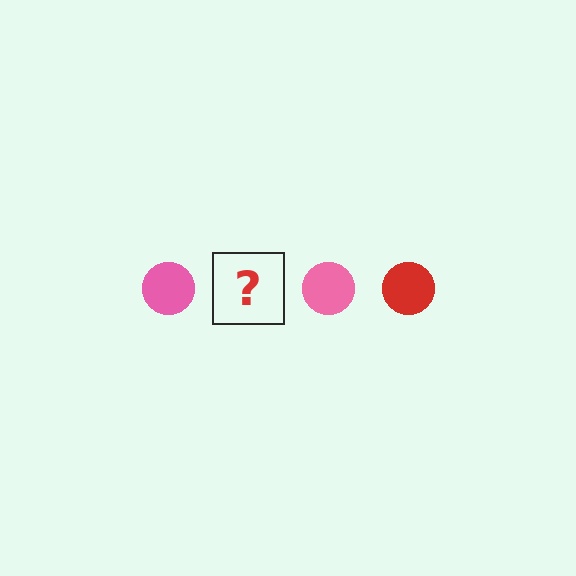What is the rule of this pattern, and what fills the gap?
The rule is that the pattern cycles through pink, red circles. The gap should be filled with a red circle.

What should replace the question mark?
The question mark should be replaced with a red circle.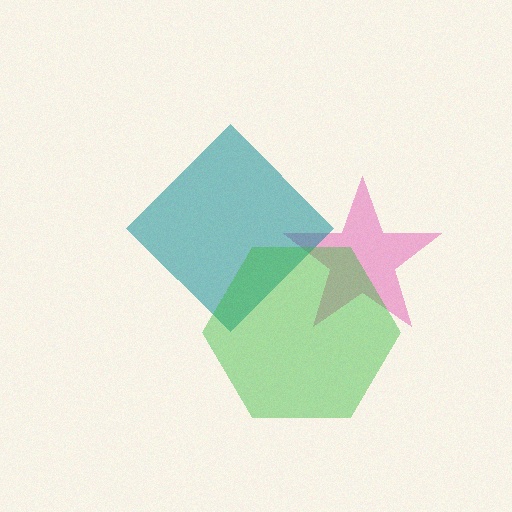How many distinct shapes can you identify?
There are 3 distinct shapes: a pink star, a teal diamond, a green hexagon.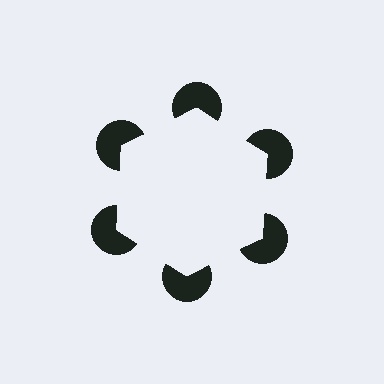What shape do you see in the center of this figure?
An illusory hexagon — its edges are inferred from the aligned wedge cuts in the pac-man discs, not physically drawn.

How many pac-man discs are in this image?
There are 6 — one at each vertex of the illusory hexagon.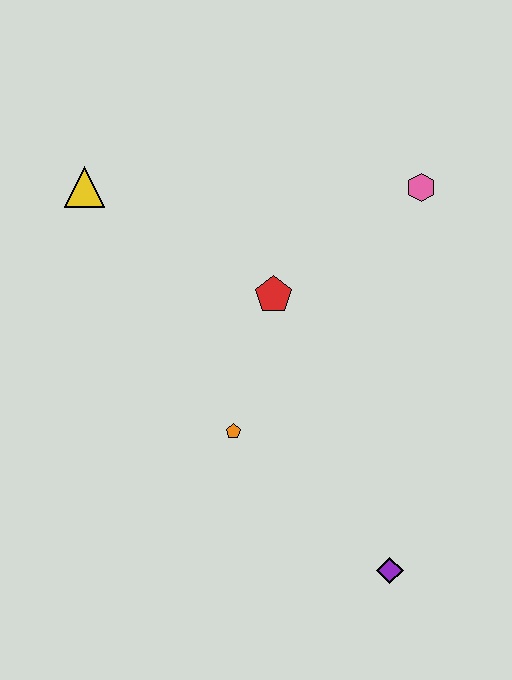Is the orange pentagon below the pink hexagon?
Yes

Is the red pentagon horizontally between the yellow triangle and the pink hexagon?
Yes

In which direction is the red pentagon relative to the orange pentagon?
The red pentagon is above the orange pentagon.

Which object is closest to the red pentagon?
The orange pentagon is closest to the red pentagon.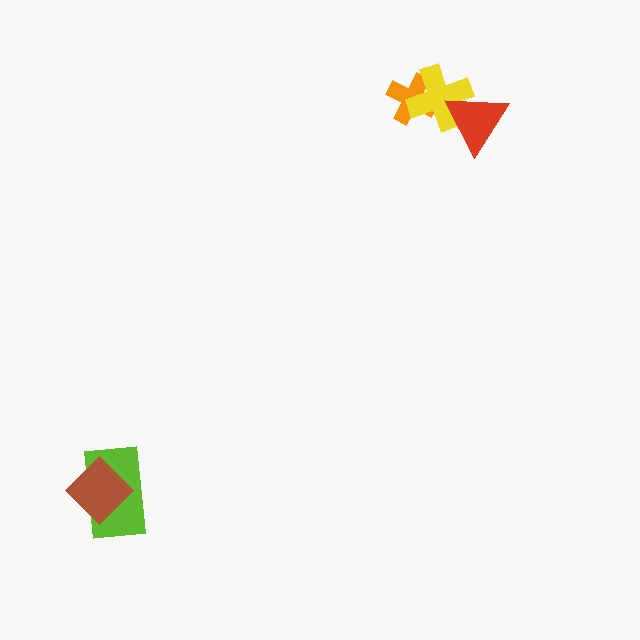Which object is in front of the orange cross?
The yellow cross is in front of the orange cross.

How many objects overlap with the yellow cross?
2 objects overlap with the yellow cross.